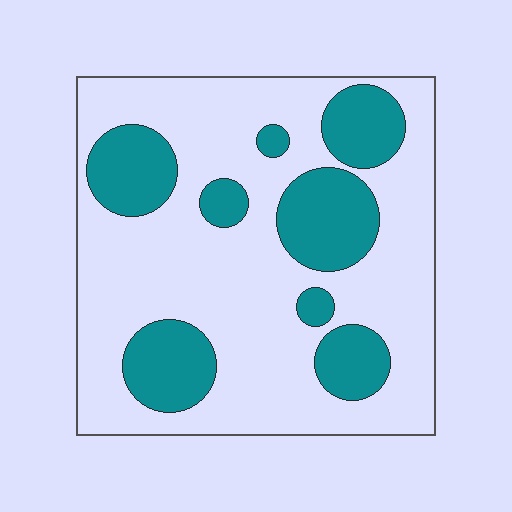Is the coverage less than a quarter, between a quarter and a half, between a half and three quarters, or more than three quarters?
Between a quarter and a half.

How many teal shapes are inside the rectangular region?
8.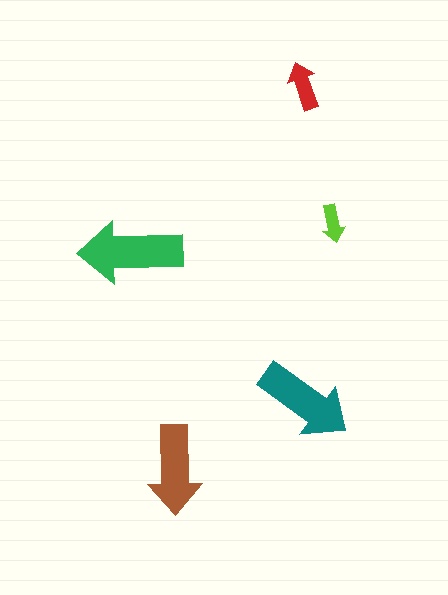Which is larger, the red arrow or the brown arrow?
The brown one.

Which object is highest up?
The red arrow is topmost.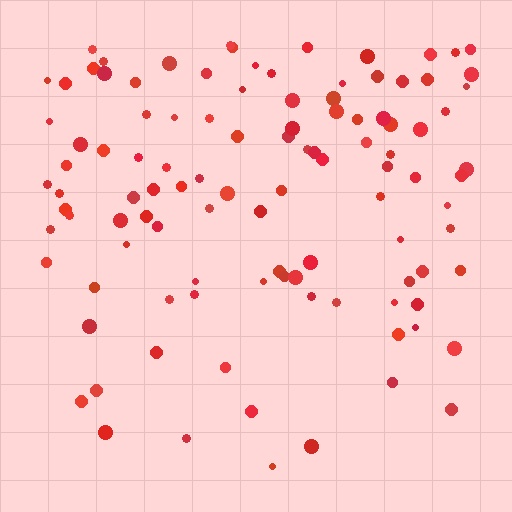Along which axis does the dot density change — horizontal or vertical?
Vertical.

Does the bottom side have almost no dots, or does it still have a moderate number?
Still a moderate number, just noticeably fewer than the top.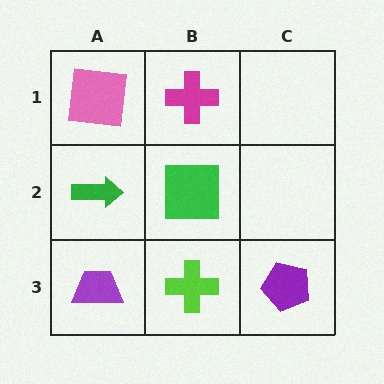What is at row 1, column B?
A magenta cross.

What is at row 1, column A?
A pink square.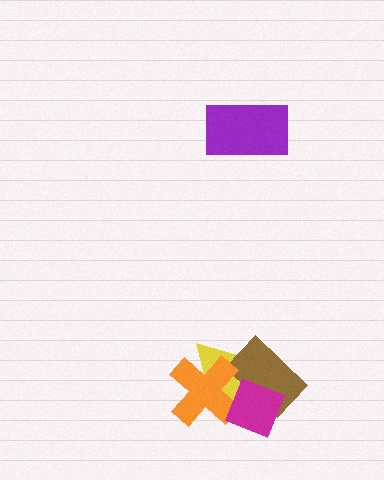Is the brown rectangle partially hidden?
Yes, it is partially covered by another shape.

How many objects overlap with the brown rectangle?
3 objects overlap with the brown rectangle.